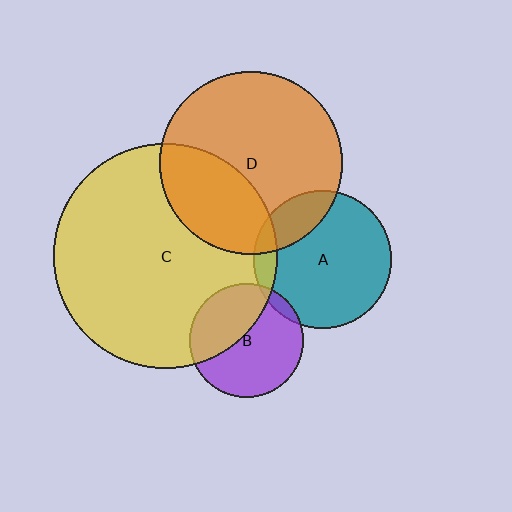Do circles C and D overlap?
Yes.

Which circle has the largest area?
Circle C (yellow).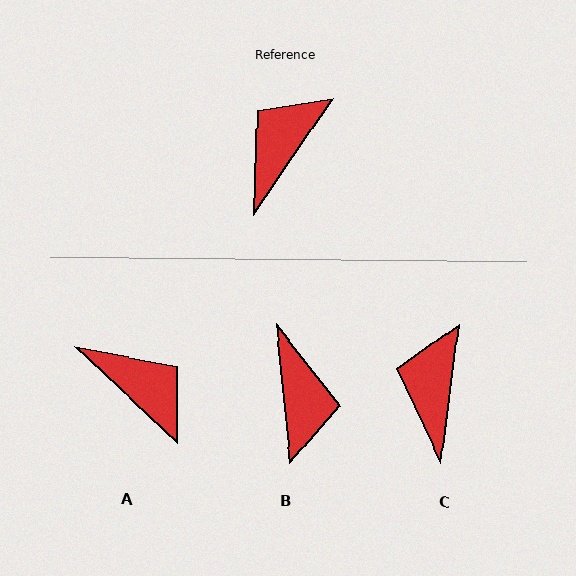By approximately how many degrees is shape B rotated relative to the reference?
Approximately 140 degrees clockwise.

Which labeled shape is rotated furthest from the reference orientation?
B, about 140 degrees away.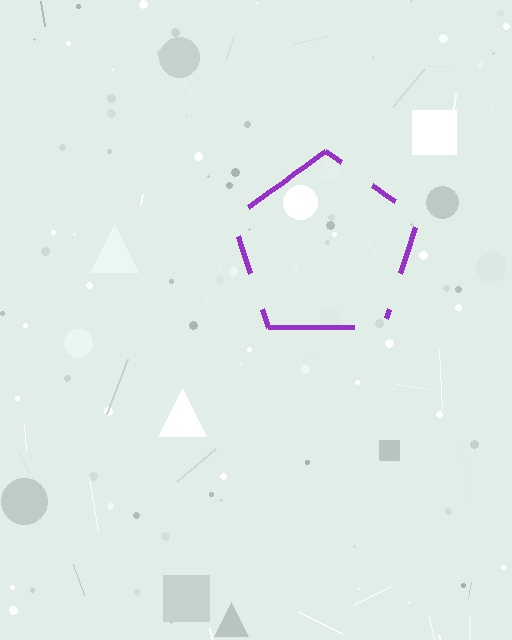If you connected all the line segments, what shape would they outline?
They would outline a pentagon.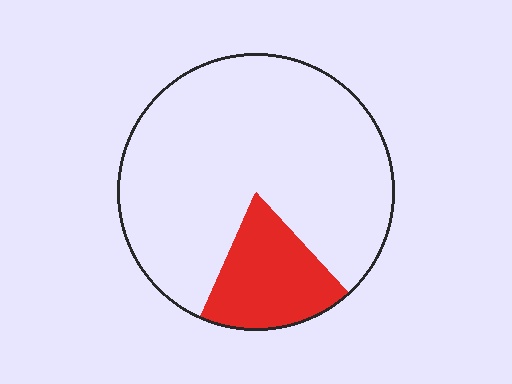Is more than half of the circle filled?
No.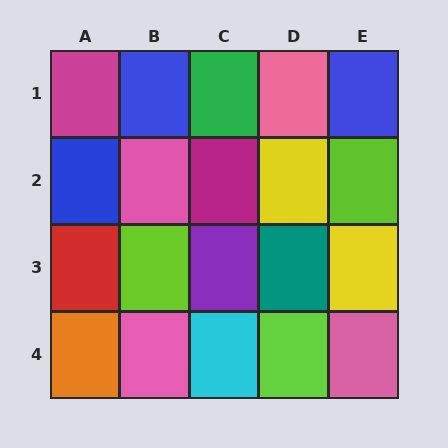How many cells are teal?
1 cell is teal.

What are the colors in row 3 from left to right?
Red, lime, purple, teal, yellow.